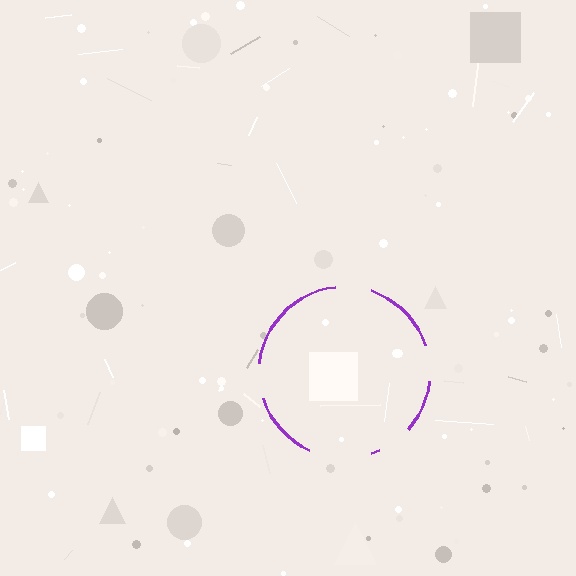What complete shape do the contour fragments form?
The contour fragments form a circle.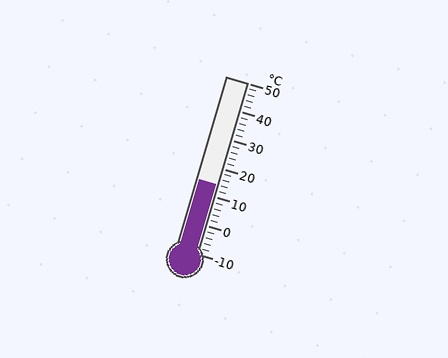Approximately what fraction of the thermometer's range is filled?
The thermometer is filled to approximately 40% of its range.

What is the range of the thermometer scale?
The thermometer scale ranges from -10°C to 50°C.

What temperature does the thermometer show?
The thermometer shows approximately 14°C.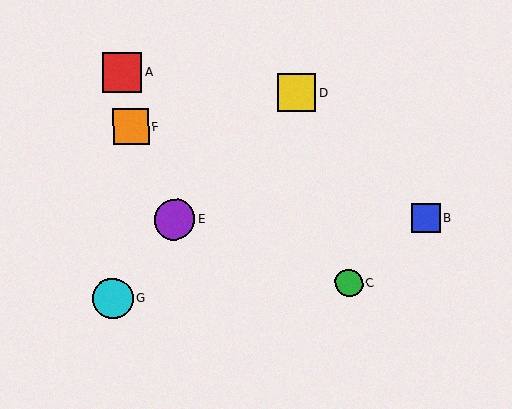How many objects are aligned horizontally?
2 objects (B, E) are aligned horizontally.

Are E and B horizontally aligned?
Yes, both are at y≈219.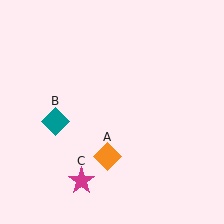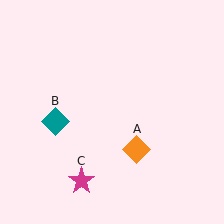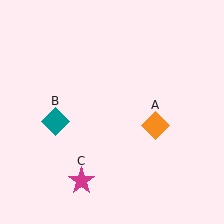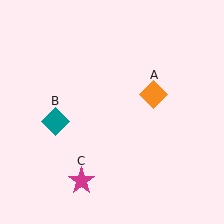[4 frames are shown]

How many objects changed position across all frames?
1 object changed position: orange diamond (object A).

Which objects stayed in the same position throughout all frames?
Teal diamond (object B) and magenta star (object C) remained stationary.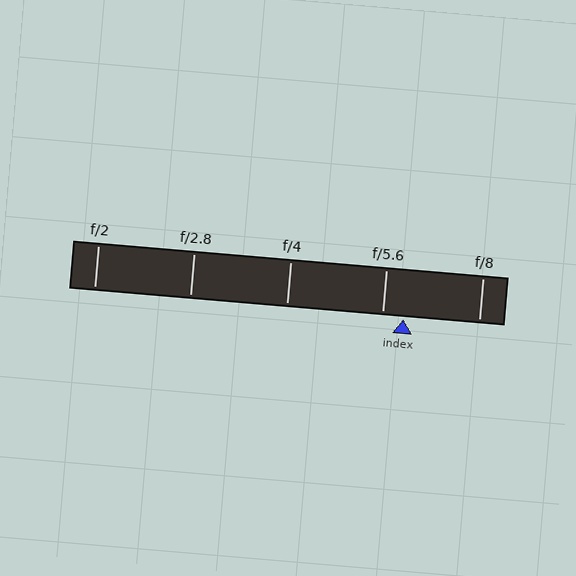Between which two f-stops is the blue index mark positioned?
The index mark is between f/5.6 and f/8.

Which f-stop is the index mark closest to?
The index mark is closest to f/5.6.